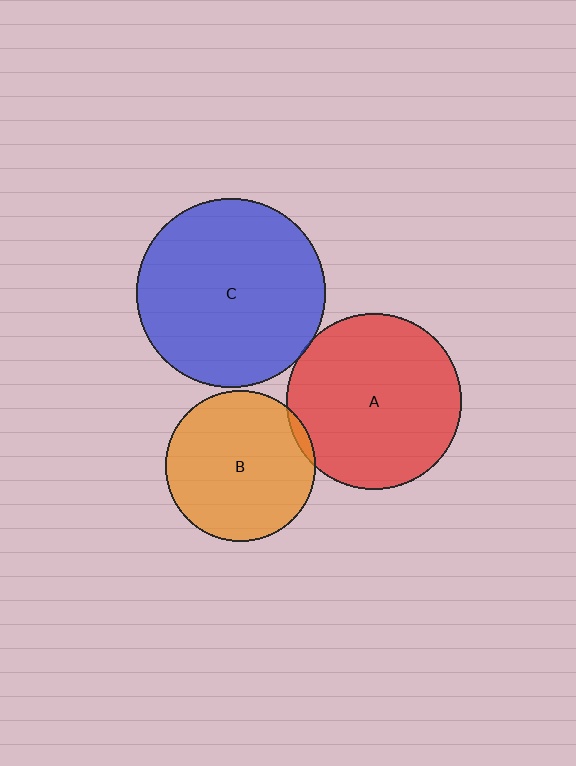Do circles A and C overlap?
Yes.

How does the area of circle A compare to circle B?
Approximately 1.4 times.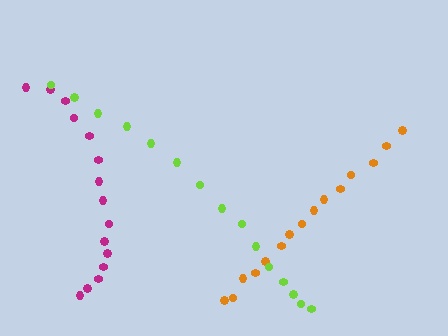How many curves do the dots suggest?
There are 3 distinct paths.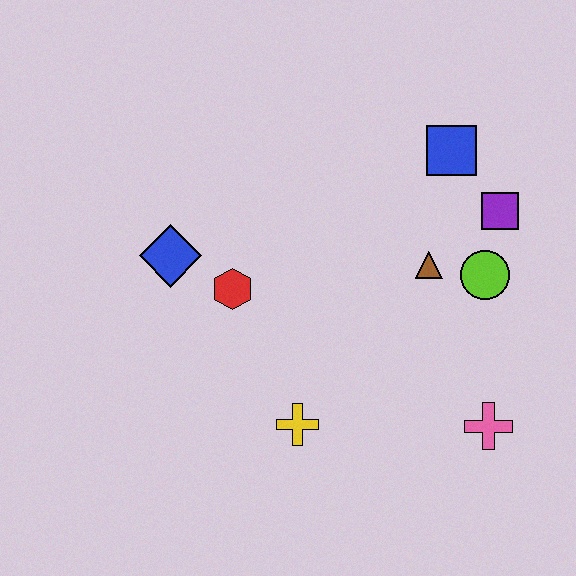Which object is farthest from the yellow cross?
The blue square is farthest from the yellow cross.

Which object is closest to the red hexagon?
The blue diamond is closest to the red hexagon.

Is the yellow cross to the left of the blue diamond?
No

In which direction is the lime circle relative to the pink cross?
The lime circle is above the pink cross.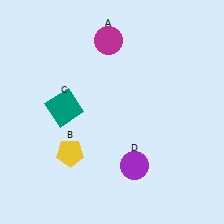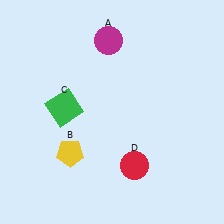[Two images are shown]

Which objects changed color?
C changed from teal to green. D changed from purple to red.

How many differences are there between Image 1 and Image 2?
There are 2 differences between the two images.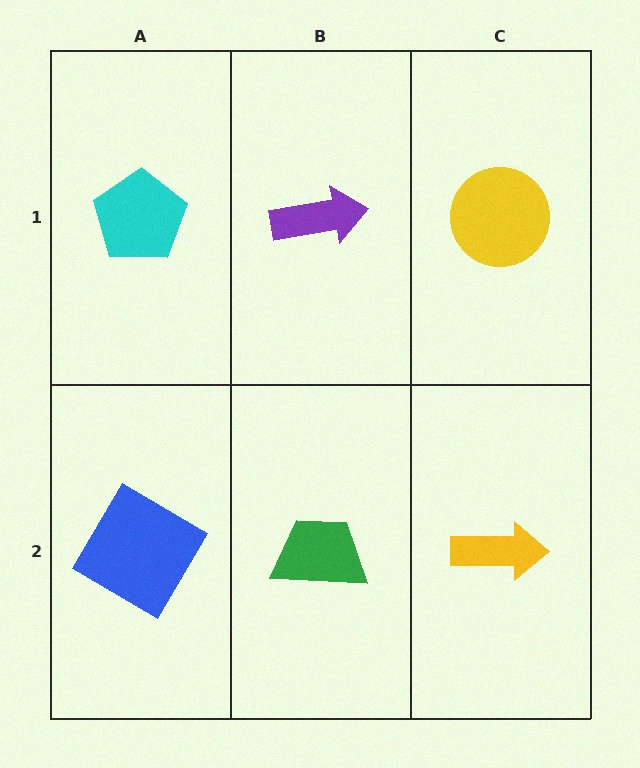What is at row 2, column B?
A green trapezoid.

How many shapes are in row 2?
3 shapes.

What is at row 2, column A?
A blue diamond.